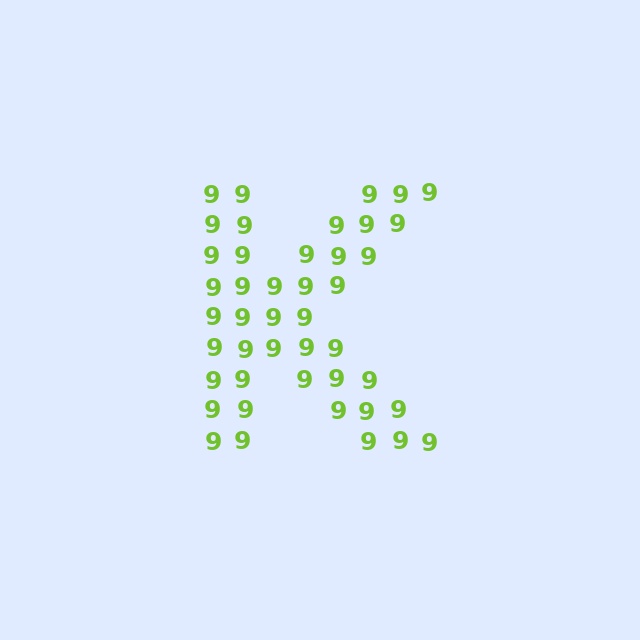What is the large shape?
The large shape is the letter K.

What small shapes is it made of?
It is made of small digit 9's.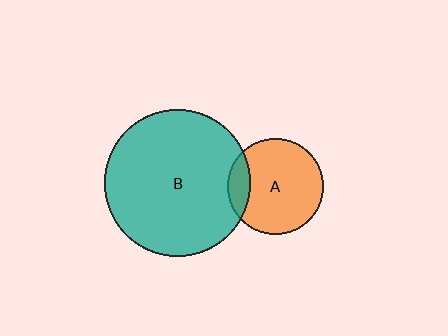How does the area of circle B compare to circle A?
Approximately 2.3 times.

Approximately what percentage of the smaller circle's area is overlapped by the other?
Approximately 15%.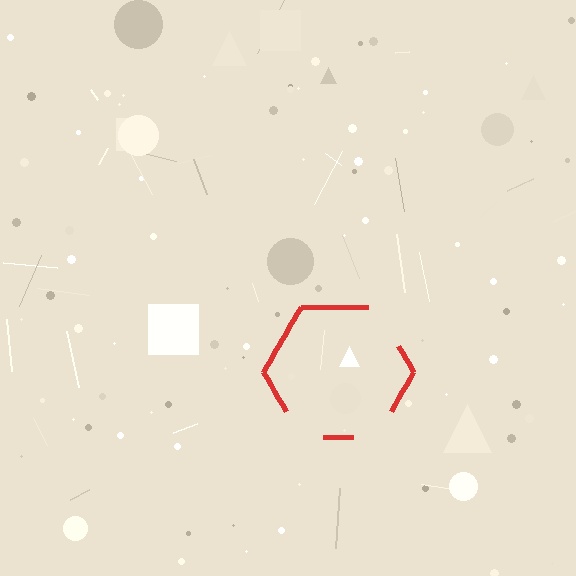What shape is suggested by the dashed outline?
The dashed outline suggests a hexagon.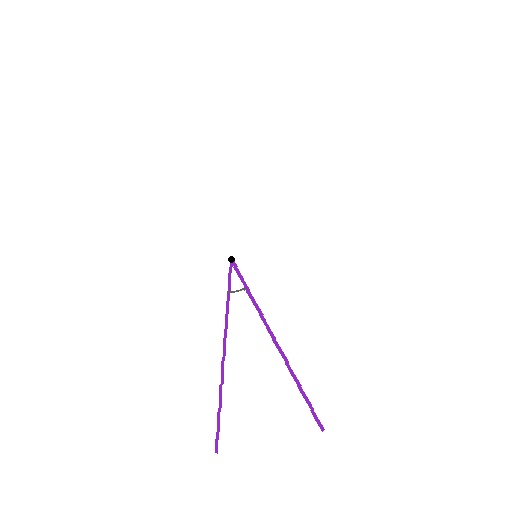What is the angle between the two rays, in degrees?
Approximately 33 degrees.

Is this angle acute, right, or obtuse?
It is acute.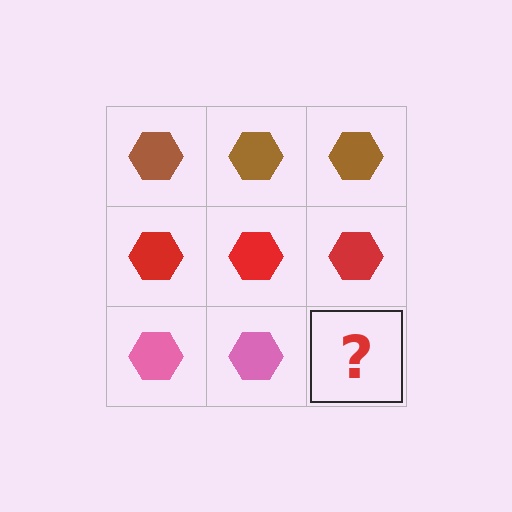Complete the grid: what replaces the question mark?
The question mark should be replaced with a pink hexagon.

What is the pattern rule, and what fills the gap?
The rule is that each row has a consistent color. The gap should be filled with a pink hexagon.